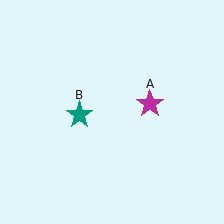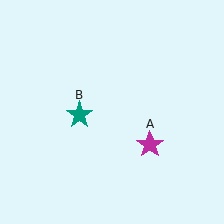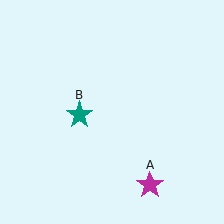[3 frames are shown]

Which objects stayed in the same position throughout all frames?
Teal star (object B) remained stationary.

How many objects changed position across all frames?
1 object changed position: magenta star (object A).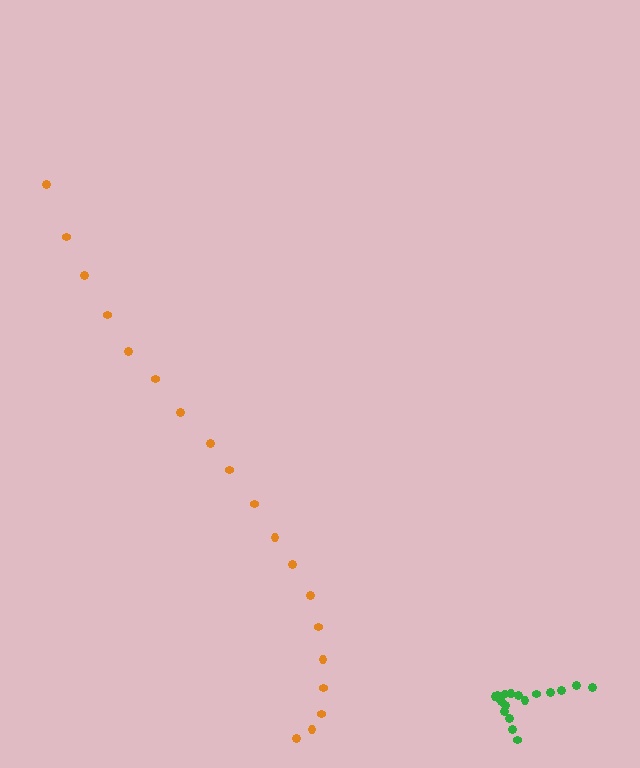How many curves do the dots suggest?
There are 2 distinct paths.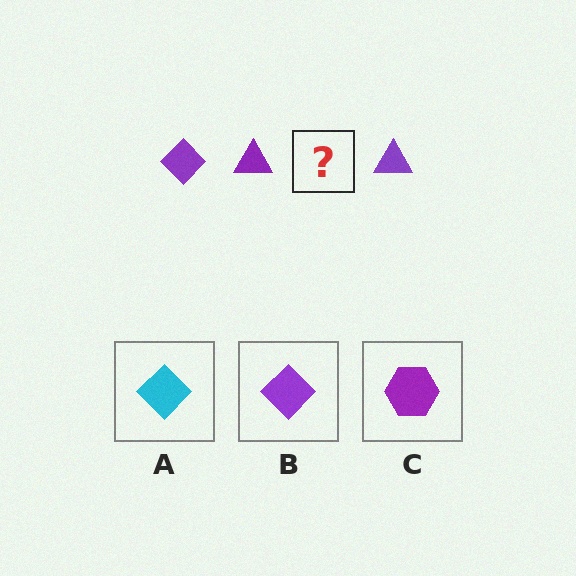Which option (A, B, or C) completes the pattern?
B.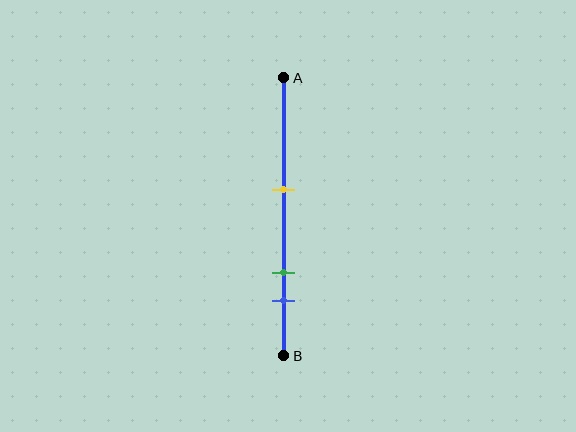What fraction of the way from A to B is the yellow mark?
The yellow mark is approximately 40% (0.4) of the way from A to B.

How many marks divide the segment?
There are 3 marks dividing the segment.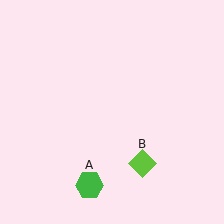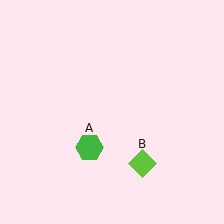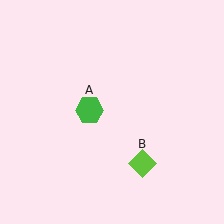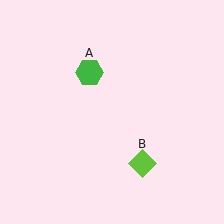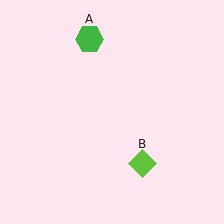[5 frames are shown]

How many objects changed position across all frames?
1 object changed position: green hexagon (object A).